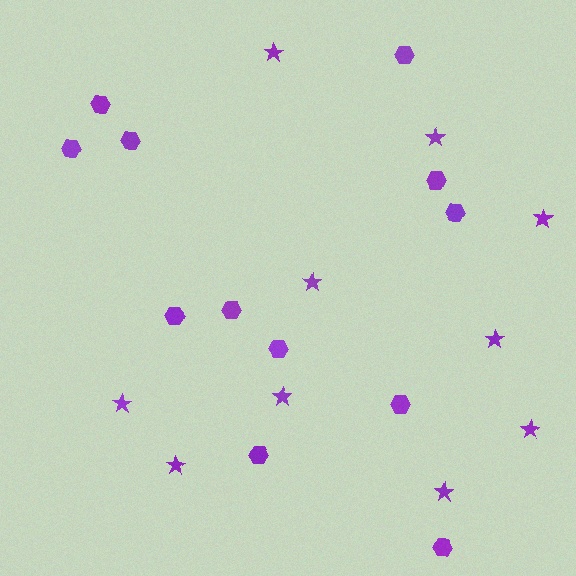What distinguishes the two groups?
There are 2 groups: one group of stars (10) and one group of hexagons (12).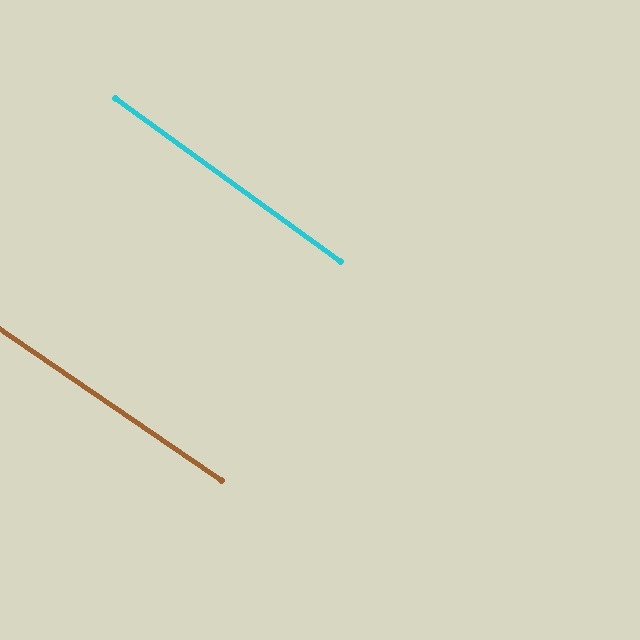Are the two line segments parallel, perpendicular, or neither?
Parallel — their directions differ by only 1.7°.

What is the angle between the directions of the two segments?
Approximately 2 degrees.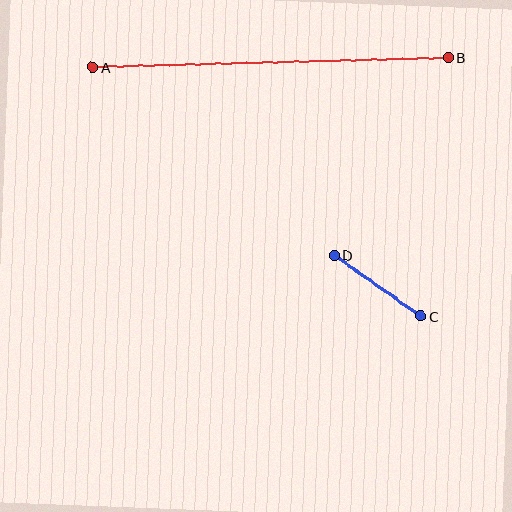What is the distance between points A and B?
The distance is approximately 355 pixels.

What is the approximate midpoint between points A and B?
The midpoint is at approximately (270, 62) pixels.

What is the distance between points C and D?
The distance is approximately 105 pixels.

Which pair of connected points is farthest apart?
Points A and B are farthest apart.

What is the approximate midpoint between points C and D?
The midpoint is at approximately (377, 286) pixels.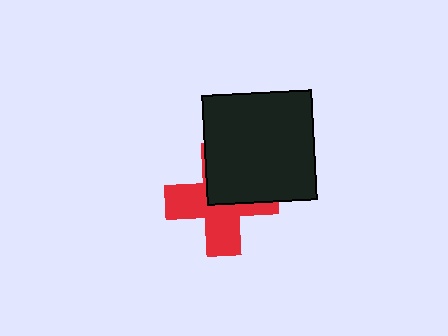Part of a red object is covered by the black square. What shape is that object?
It is a cross.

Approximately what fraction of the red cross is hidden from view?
Roughly 44% of the red cross is hidden behind the black square.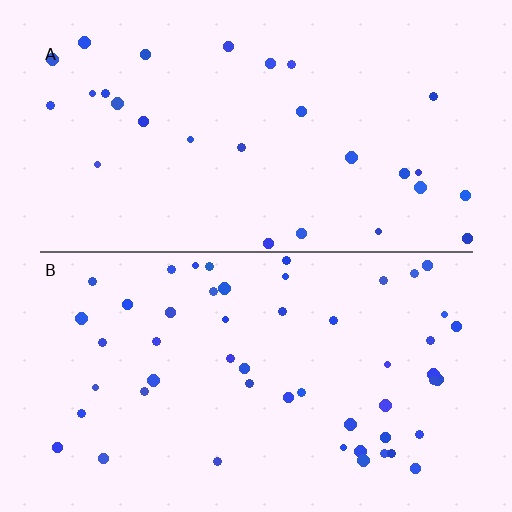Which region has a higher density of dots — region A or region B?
B (the bottom).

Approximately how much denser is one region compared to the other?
Approximately 1.8× — region B over region A.